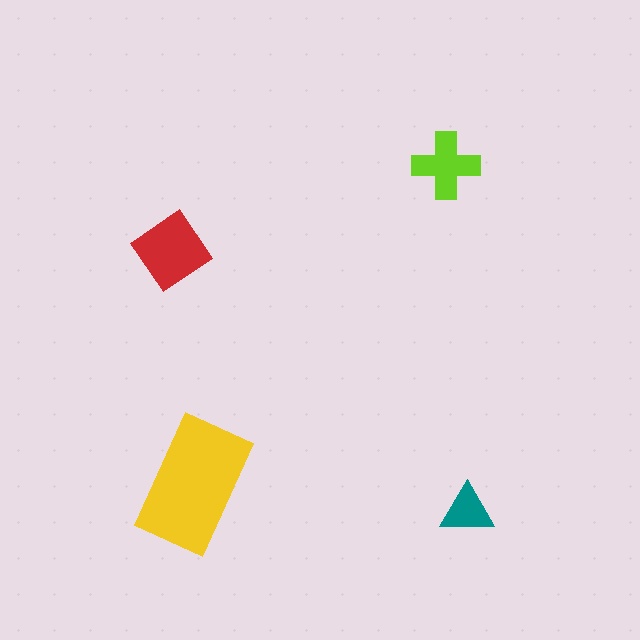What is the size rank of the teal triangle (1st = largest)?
4th.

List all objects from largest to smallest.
The yellow rectangle, the red diamond, the lime cross, the teal triangle.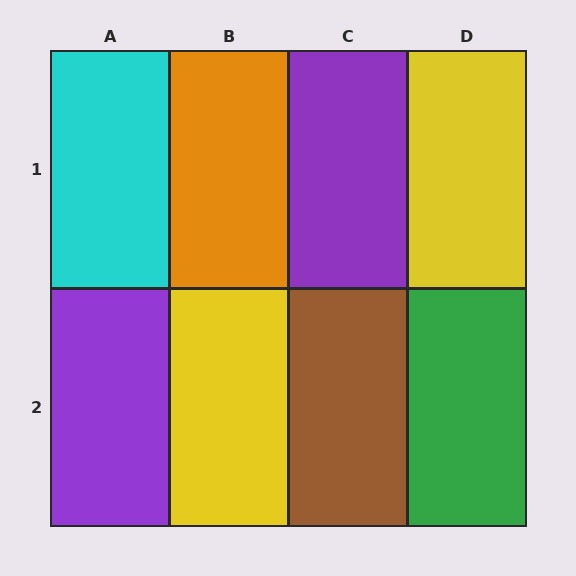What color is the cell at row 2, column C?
Brown.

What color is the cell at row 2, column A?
Purple.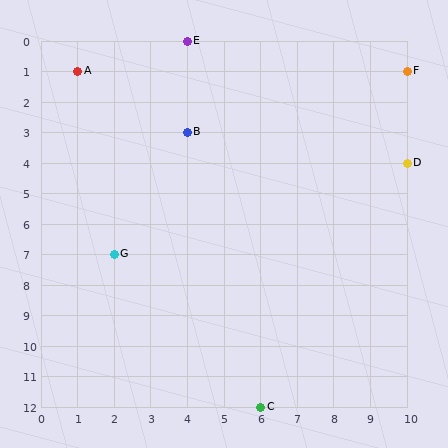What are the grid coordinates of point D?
Point D is at grid coordinates (10, 4).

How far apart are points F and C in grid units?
Points F and C are 4 columns and 11 rows apart (about 11.7 grid units diagonally).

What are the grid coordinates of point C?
Point C is at grid coordinates (6, 12).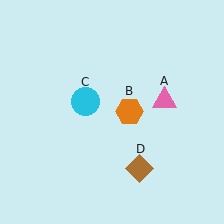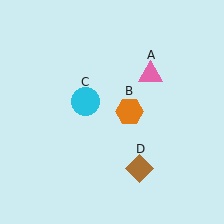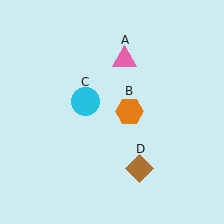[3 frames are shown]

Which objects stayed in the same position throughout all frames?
Orange hexagon (object B) and cyan circle (object C) and brown diamond (object D) remained stationary.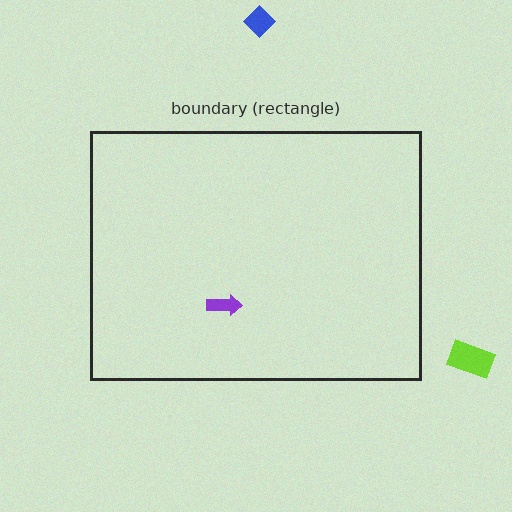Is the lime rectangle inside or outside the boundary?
Outside.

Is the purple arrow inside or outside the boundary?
Inside.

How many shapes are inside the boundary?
1 inside, 2 outside.